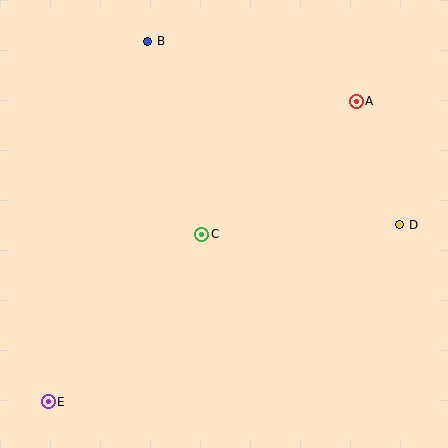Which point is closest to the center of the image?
Point C at (202, 234) is closest to the center.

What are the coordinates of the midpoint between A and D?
The midpoint between A and D is at (378, 163).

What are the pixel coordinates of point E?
Point E is at (48, 402).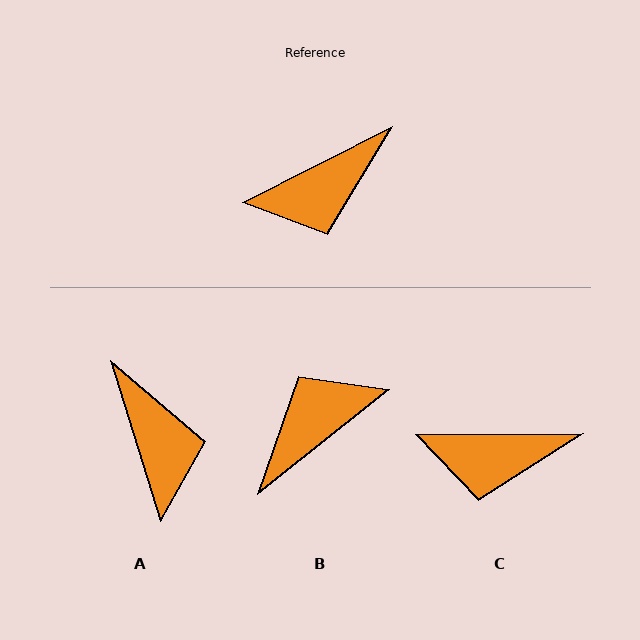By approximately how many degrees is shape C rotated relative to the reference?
Approximately 26 degrees clockwise.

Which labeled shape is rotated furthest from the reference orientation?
B, about 168 degrees away.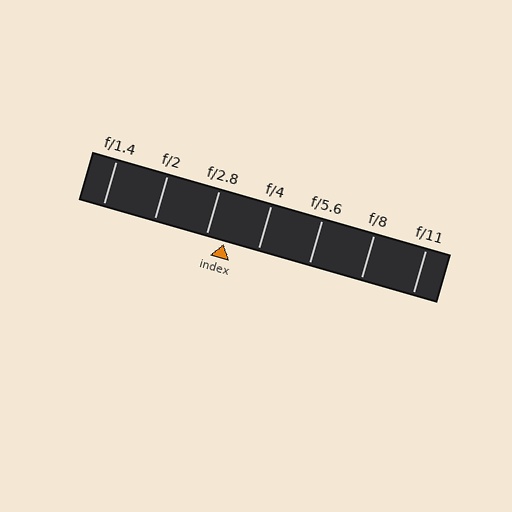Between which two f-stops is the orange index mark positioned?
The index mark is between f/2.8 and f/4.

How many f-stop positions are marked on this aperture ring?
There are 7 f-stop positions marked.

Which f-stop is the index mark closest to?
The index mark is closest to f/2.8.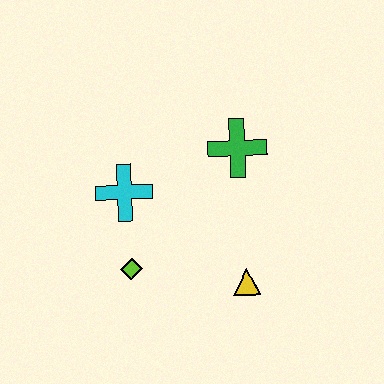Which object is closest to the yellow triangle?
The lime diamond is closest to the yellow triangle.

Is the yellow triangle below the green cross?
Yes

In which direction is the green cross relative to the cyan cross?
The green cross is to the right of the cyan cross.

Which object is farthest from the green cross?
The lime diamond is farthest from the green cross.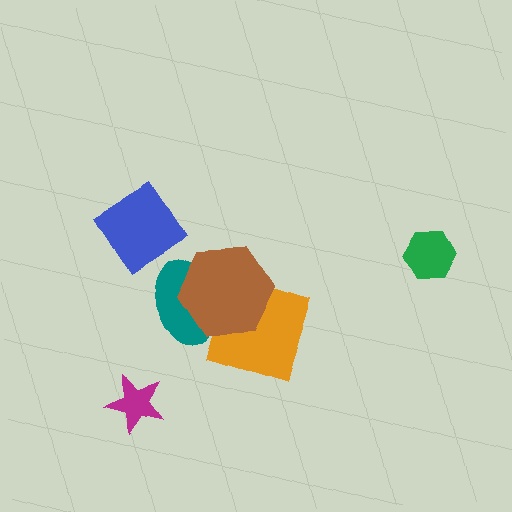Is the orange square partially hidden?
Yes, it is partially covered by another shape.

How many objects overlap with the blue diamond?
0 objects overlap with the blue diamond.